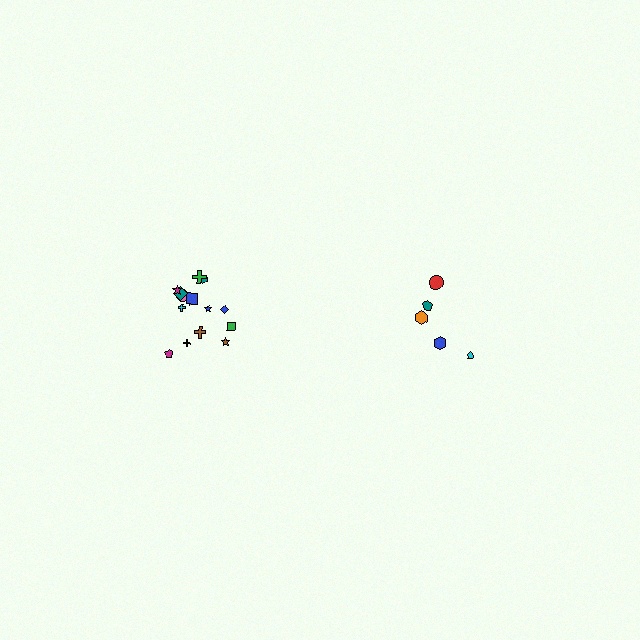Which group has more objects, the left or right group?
The left group.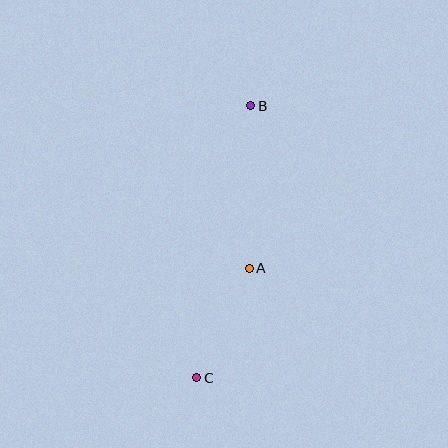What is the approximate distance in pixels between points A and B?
The distance between A and B is approximately 162 pixels.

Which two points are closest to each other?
Points A and C are closest to each other.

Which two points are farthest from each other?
Points B and C are farthest from each other.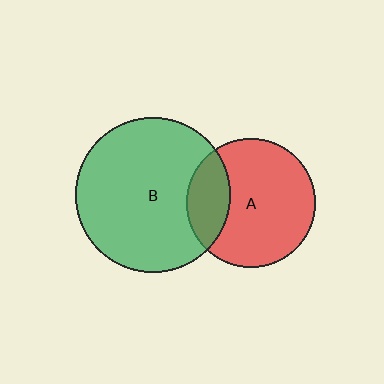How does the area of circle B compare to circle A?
Approximately 1.4 times.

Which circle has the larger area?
Circle B (green).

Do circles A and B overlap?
Yes.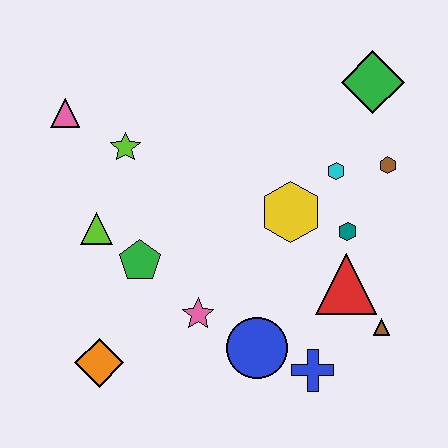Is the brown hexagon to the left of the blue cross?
No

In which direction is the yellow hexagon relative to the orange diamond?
The yellow hexagon is to the right of the orange diamond.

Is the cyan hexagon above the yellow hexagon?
Yes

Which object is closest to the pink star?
The blue circle is closest to the pink star.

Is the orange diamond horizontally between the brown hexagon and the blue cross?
No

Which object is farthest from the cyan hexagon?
The orange diamond is farthest from the cyan hexagon.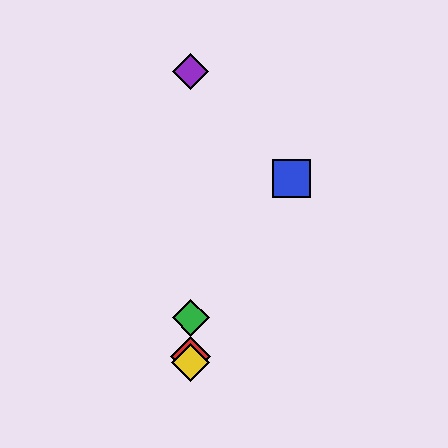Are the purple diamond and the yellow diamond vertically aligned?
Yes, both are at x≈191.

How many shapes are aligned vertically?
4 shapes (the red diamond, the green diamond, the yellow diamond, the purple diamond) are aligned vertically.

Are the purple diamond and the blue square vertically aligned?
No, the purple diamond is at x≈191 and the blue square is at x≈291.